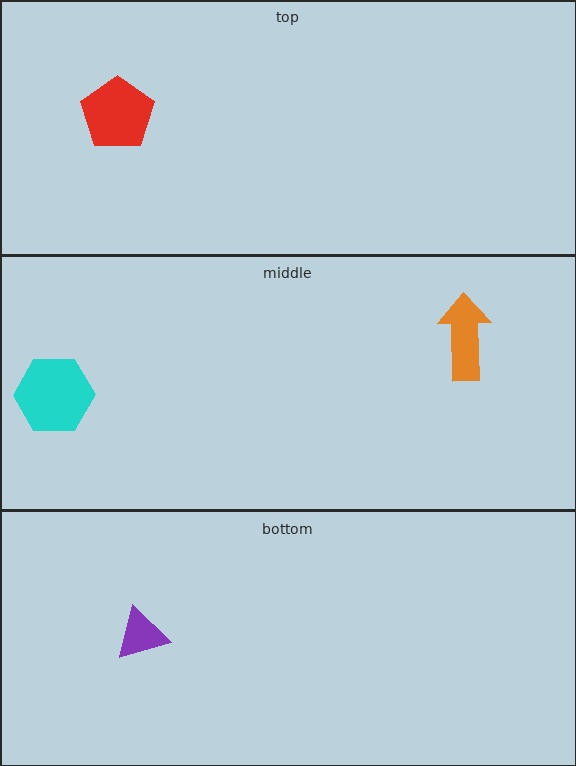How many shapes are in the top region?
1.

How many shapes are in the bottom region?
1.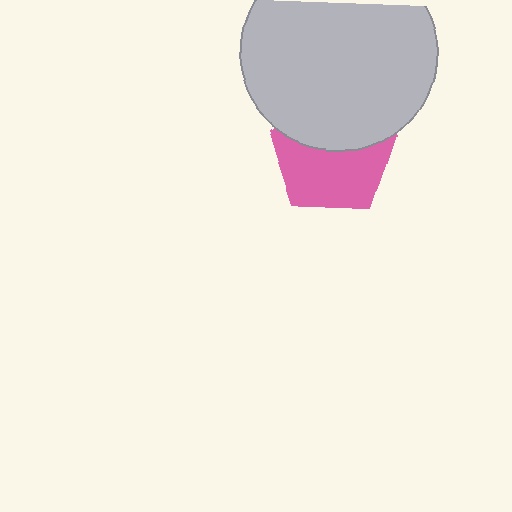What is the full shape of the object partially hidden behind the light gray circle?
The partially hidden object is a pink pentagon.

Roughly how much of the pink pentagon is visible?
About half of it is visible (roughly 59%).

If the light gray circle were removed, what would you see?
You would see the complete pink pentagon.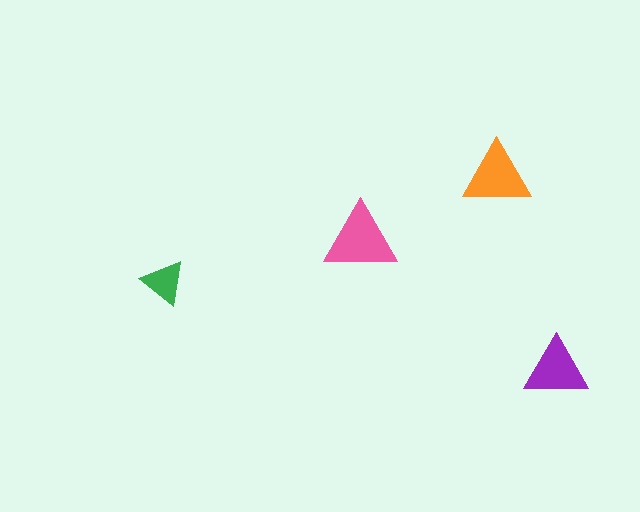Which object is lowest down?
The purple triangle is bottommost.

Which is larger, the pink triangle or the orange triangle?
The pink one.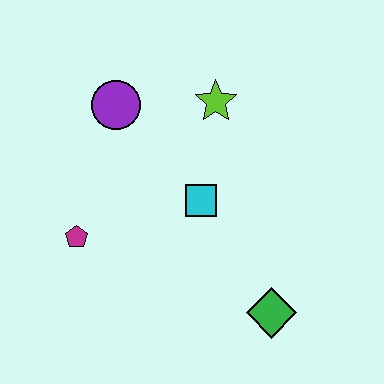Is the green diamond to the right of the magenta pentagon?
Yes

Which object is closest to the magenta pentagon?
The cyan square is closest to the magenta pentagon.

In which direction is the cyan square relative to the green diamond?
The cyan square is above the green diamond.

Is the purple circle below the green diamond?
No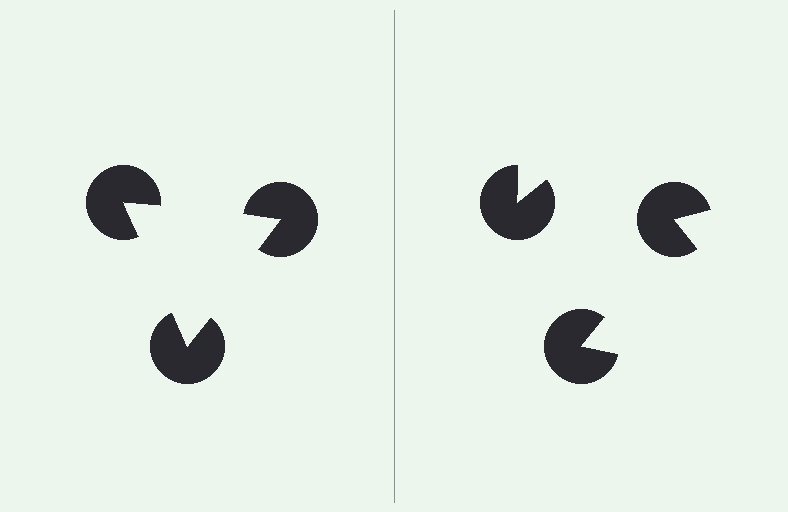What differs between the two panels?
The pac-man discs are positioned identically on both sides; only the wedge orientations differ. On the left they align to a triangle; on the right they are misaligned.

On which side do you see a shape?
An illusory triangle appears on the left side. On the right side the wedge cuts are rotated, so no coherent shape forms.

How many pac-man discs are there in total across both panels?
6 — 3 on each side.